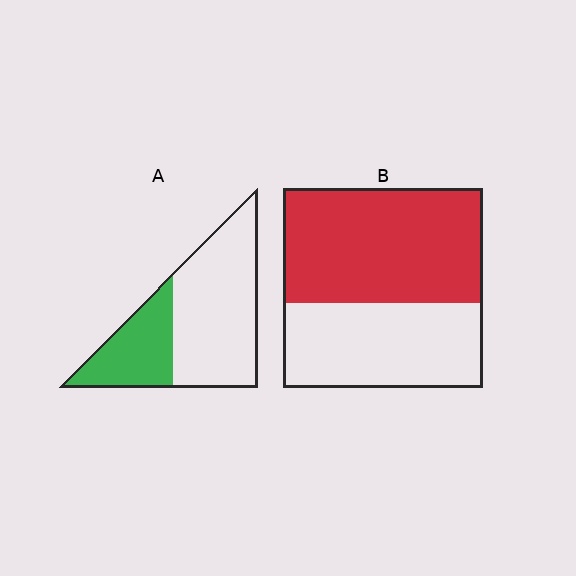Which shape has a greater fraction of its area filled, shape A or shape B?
Shape B.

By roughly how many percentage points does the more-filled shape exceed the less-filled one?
By roughly 25 percentage points (B over A).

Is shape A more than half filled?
No.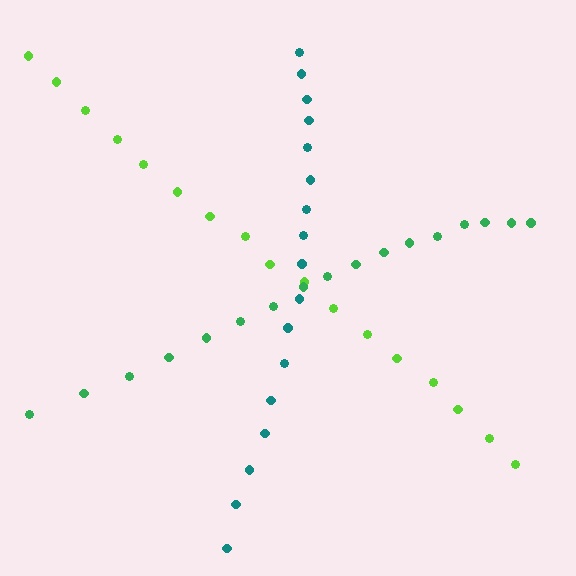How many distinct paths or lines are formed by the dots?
There are 3 distinct paths.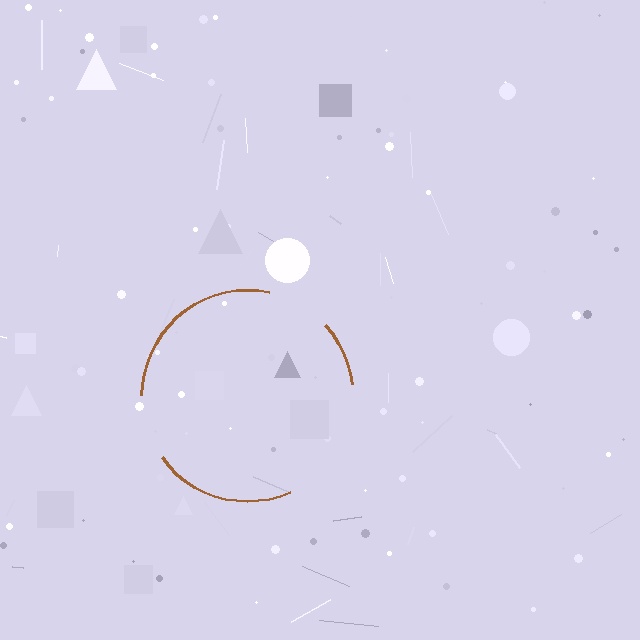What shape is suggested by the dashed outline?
The dashed outline suggests a circle.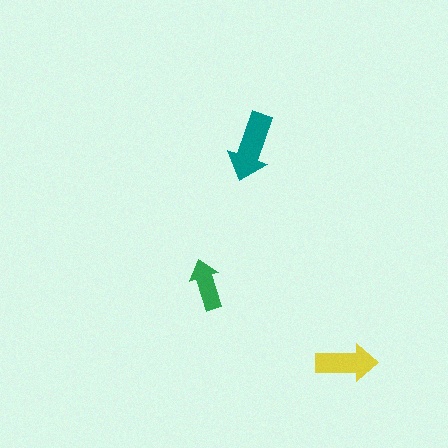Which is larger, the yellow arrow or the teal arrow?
The teal one.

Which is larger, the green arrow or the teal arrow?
The teal one.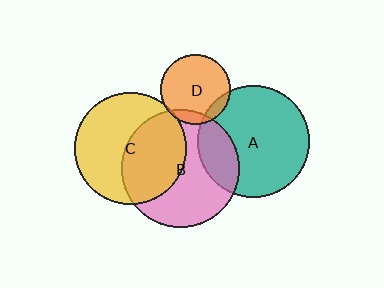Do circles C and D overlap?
Yes.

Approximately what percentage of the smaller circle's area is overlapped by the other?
Approximately 5%.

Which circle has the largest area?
Circle B (pink).